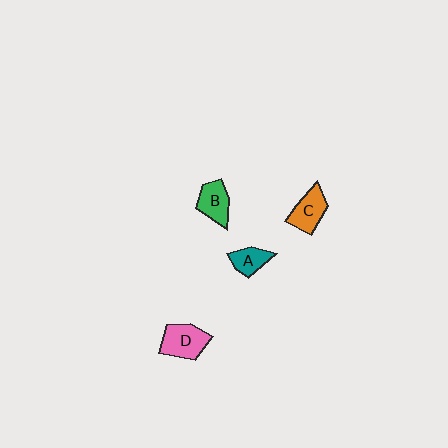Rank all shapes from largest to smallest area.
From largest to smallest: D (pink), C (orange), B (green), A (teal).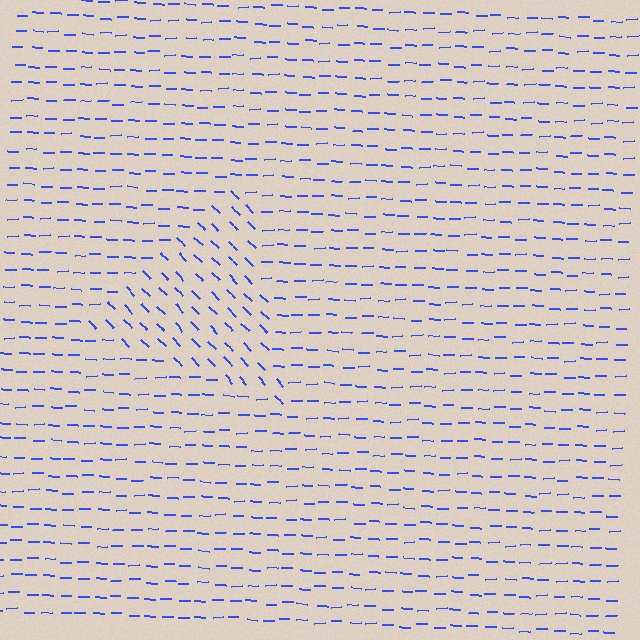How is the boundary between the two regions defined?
The boundary is defined purely by a change in line orientation (approximately 45 degrees difference). All lines are the same color and thickness.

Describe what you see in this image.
The image is filled with small blue line segments. A triangle region in the image has lines oriented differently from the surrounding lines, creating a visible texture boundary.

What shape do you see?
I see a triangle.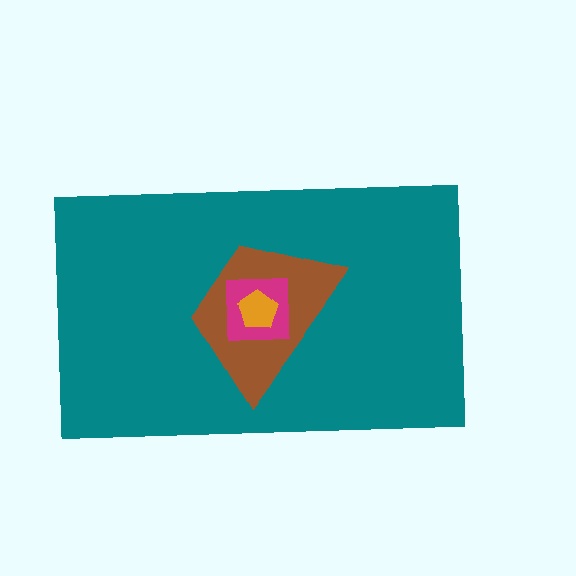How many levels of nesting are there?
4.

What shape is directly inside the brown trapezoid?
The magenta square.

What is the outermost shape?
The teal rectangle.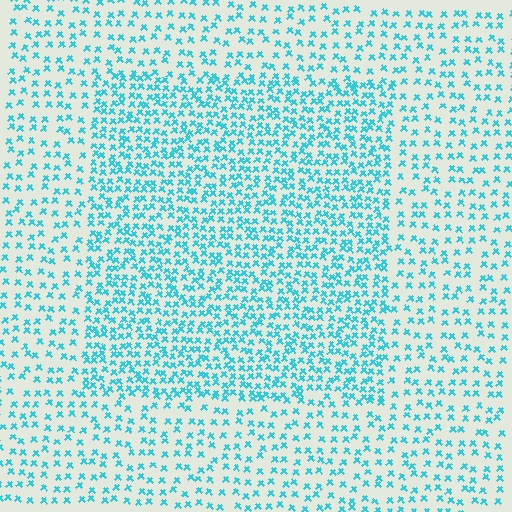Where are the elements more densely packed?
The elements are more densely packed inside the rectangle boundary.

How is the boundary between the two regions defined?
The boundary is defined by a change in element density (approximately 1.9x ratio). All elements are the same color, size, and shape.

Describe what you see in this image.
The image contains small cyan elements arranged at two different densities. A rectangle-shaped region is visible where the elements are more densely packed than the surrounding area.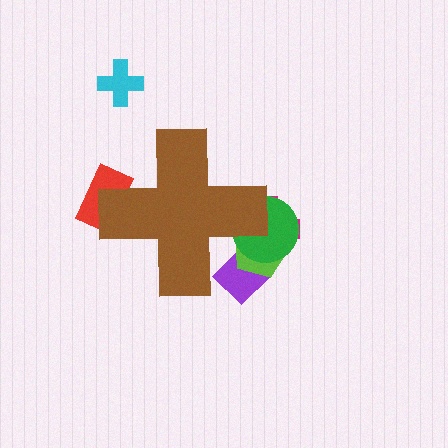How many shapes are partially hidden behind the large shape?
5 shapes are partially hidden.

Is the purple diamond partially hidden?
Yes, the purple diamond is partially hidden behind the brown cross.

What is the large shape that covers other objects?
A brown cross.